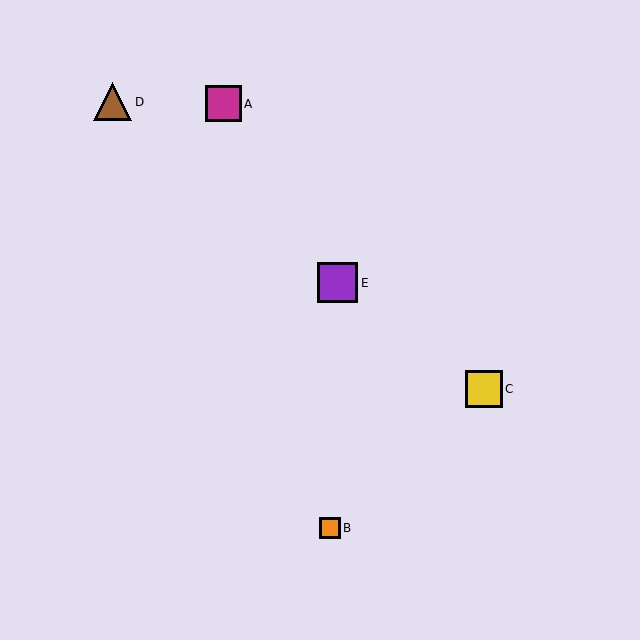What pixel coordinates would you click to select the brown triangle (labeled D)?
Click at (113, 102) to select the brown triangle D.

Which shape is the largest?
The purple square (labeled E) is the largest.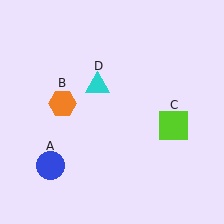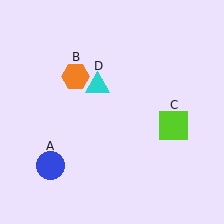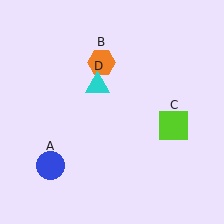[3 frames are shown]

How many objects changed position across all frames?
1 object changed position: orange hexagon (object B).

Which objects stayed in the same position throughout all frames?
Blue circle (object A) and lime square (object C) and cyan triangle (object D) remained stationary.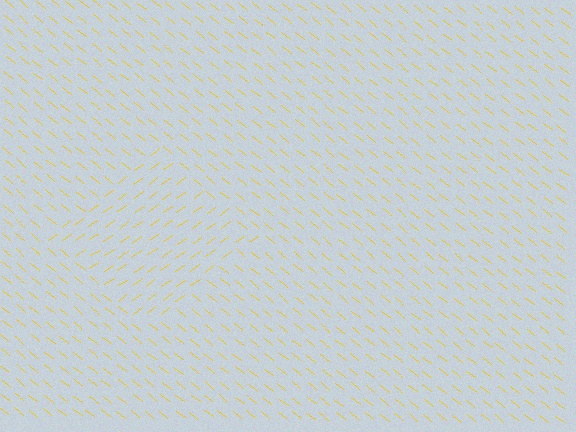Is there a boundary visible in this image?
Yes, there is a texture boundary formed by a change in line orientation.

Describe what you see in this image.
The image is filled with small yellow line segments. A diamond region in the image has lines oriented differently from the surrounding lines, creating a visible texture boundary.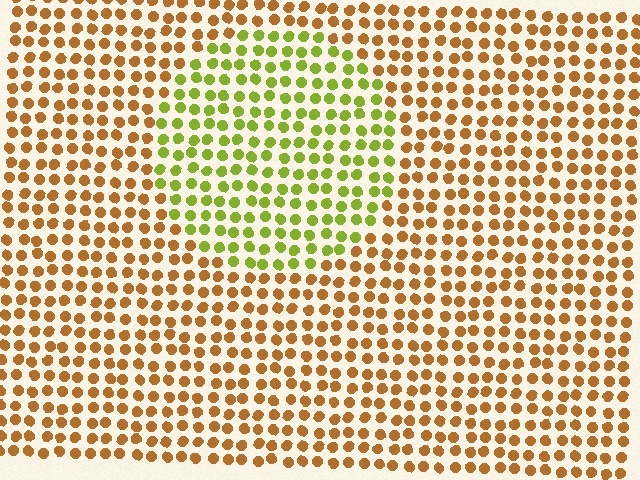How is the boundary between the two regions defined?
The boundary is defined purely by a slight shift in hue (about 50 degrees). Spacing, size, and orientation are identical on both sides.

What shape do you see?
I see a circle.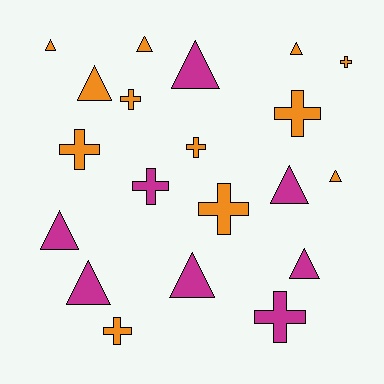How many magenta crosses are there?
There are 2 magenta crosses.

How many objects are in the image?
There are 20 objects.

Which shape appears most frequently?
Triangle, with 11 objects.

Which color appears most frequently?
Orange, with 12 objects.